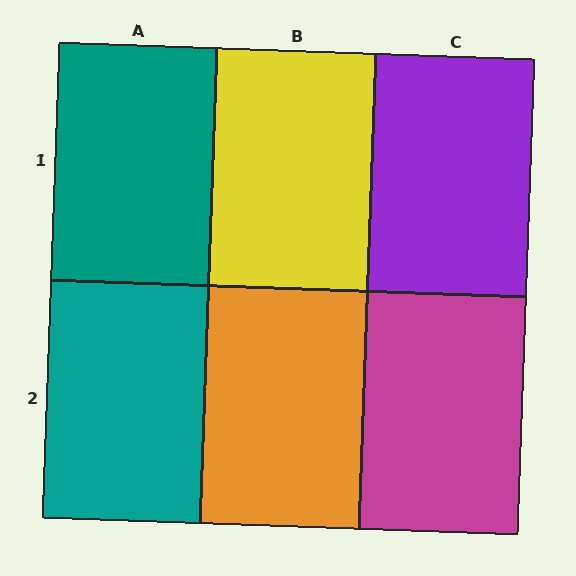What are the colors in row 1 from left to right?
Teal, yellow, purple.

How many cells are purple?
1 cell is purple.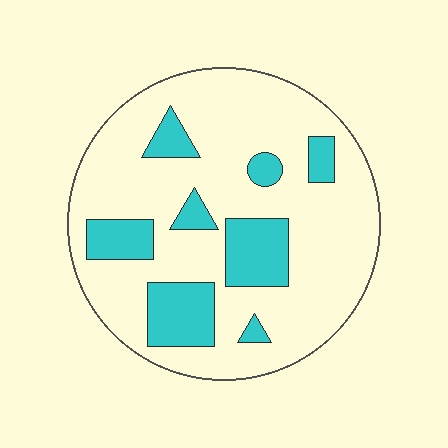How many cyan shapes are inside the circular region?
8.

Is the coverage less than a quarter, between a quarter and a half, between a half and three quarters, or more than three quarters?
Less than a quarter.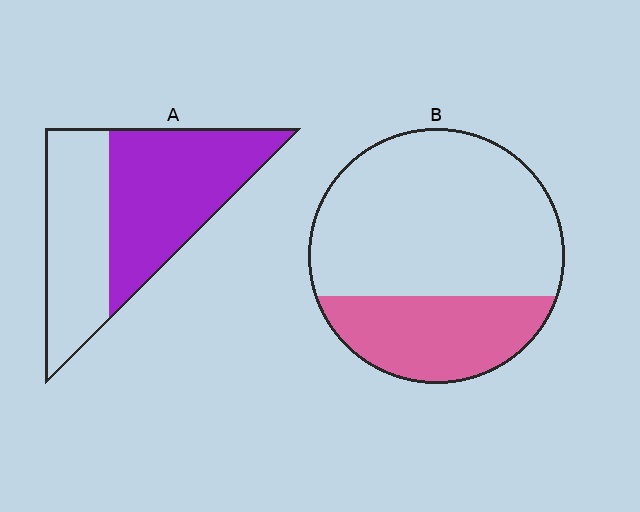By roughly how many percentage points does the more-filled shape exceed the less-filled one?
By roughly 25 percentage points (A over B).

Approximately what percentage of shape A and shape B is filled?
A is approximately 55% and B is approximately 30%.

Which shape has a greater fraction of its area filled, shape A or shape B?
Shape A.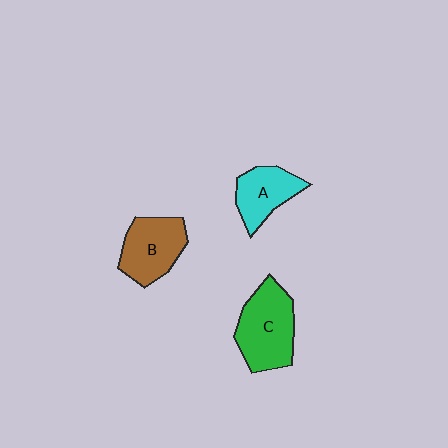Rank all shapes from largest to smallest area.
From largest to smallest: C (green), B (brown), A (cyan).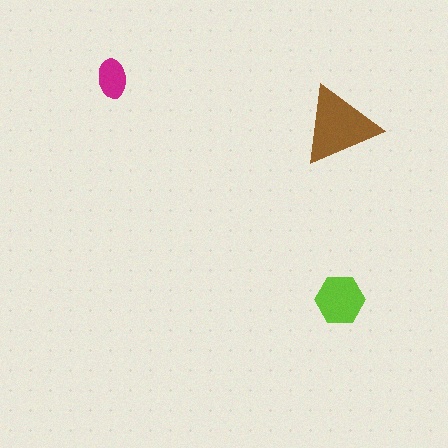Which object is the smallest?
The magenta ellipse.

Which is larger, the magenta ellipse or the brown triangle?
The brown triangle.